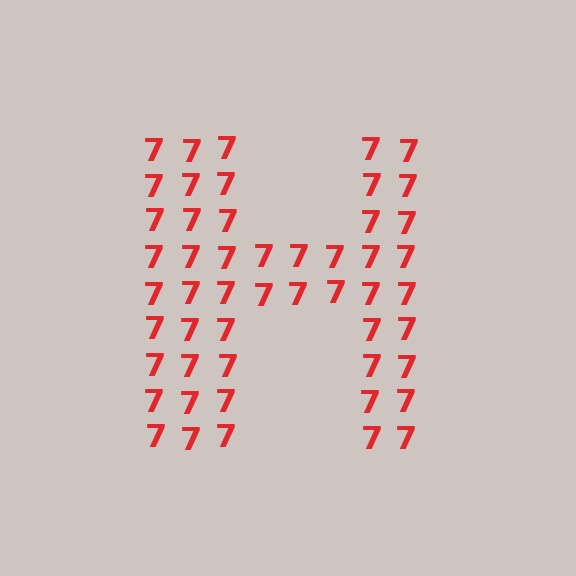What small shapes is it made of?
It is made of small digit 7's.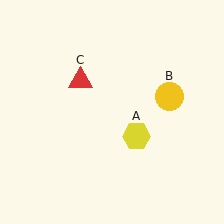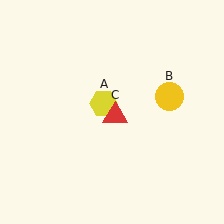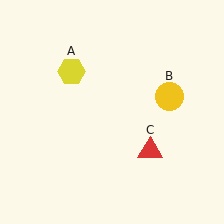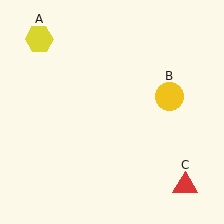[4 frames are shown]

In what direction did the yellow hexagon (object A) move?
The yellow hexagon (object A) moved up and to the left.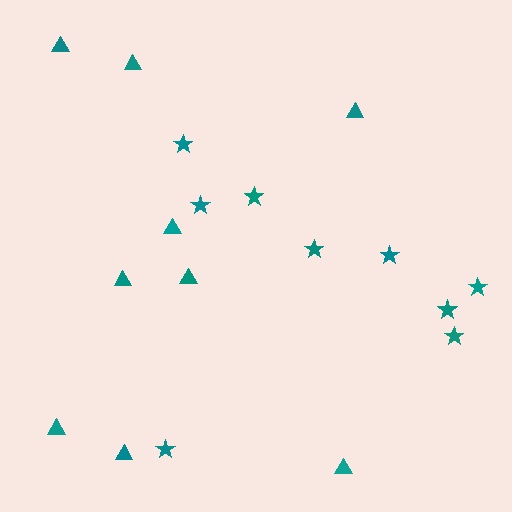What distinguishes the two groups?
There are 2 groups: one group of stars (9) and one group of triangles (9).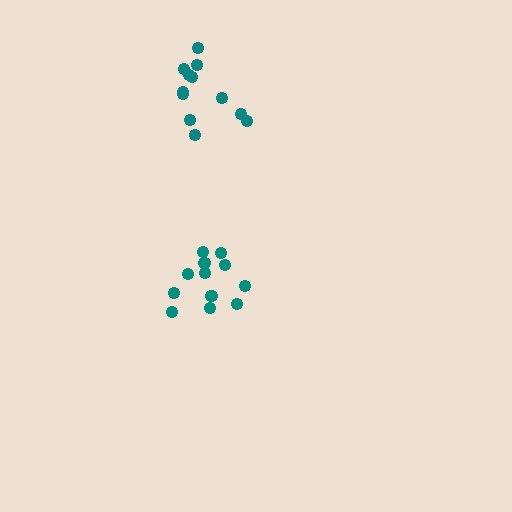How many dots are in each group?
Group 1: 12 dots, Group 2: 12 dots (24 total).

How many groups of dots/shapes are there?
There are 2 groups.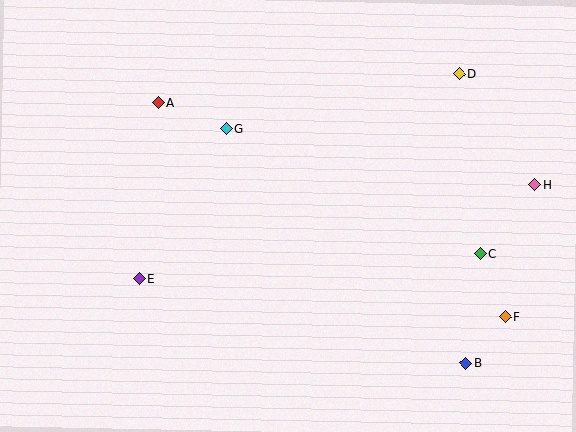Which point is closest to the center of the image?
Point G at (226, 128) is closest to the center.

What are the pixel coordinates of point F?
Point F is at (505, 317).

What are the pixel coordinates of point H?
Point H is at (534, 185).